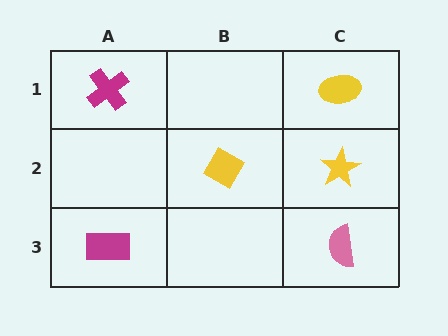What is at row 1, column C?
A yellow ellipse.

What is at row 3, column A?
A magenta rectangle.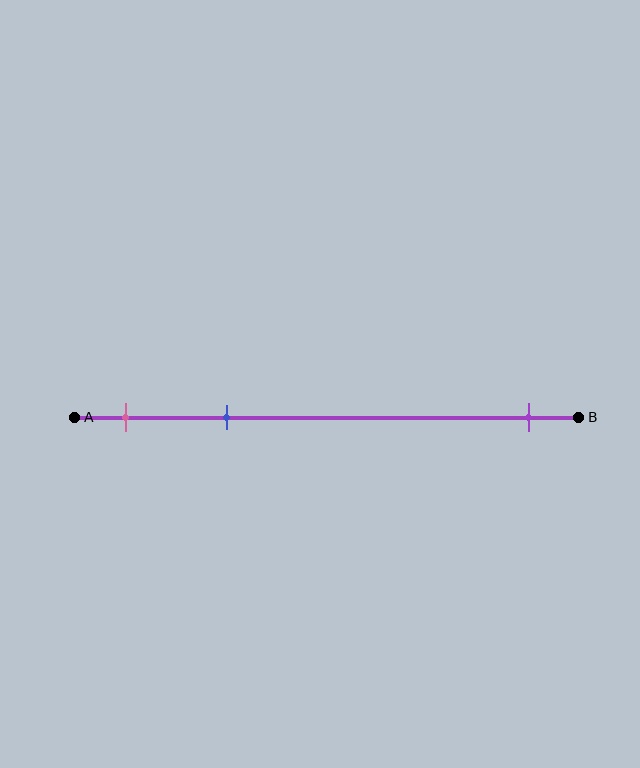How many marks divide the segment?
There are 3 marks dividing the segment.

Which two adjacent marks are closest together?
The pink and blue marks are the closest adjacent pair.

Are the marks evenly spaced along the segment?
No, the marks are not evenly spaced.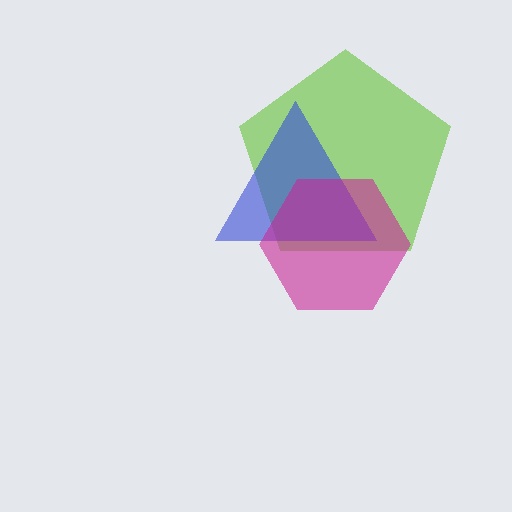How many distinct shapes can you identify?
There are 3 distinct shapes: a lime pentagon, a blue triangle, a magenta hexagon.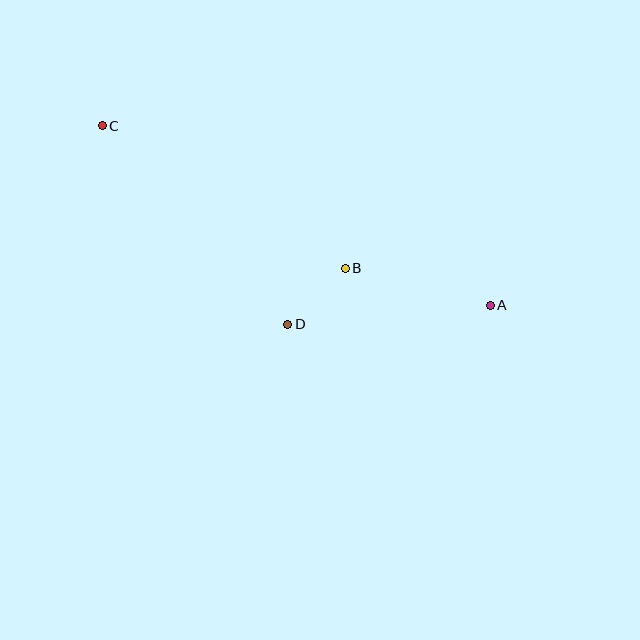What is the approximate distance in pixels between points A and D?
The distance between A and D is approximately 203 pixels.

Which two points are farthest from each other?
Points A and C are farthest from each other.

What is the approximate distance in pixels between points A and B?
The distance between A and B is approximately 150 pixels.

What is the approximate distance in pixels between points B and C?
The distance between B and C is approximately 281 pixels.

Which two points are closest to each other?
Points B and D are closest to each other.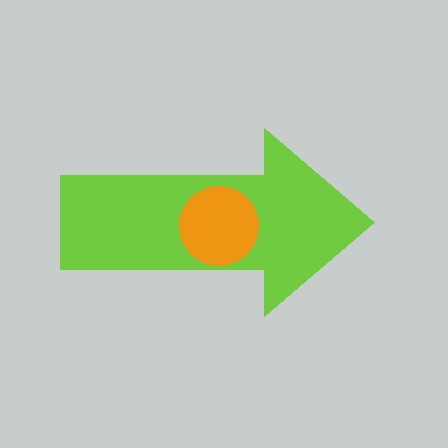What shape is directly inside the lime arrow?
The orange circle.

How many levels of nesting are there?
2.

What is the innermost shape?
The orange circle.